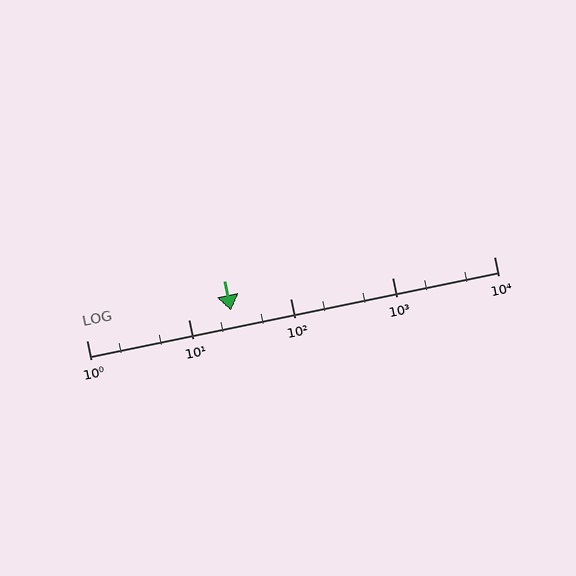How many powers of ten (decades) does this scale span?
The scale spans 4 decades, from 1 to 10000.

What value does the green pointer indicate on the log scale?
The pointer indicates approximately 26.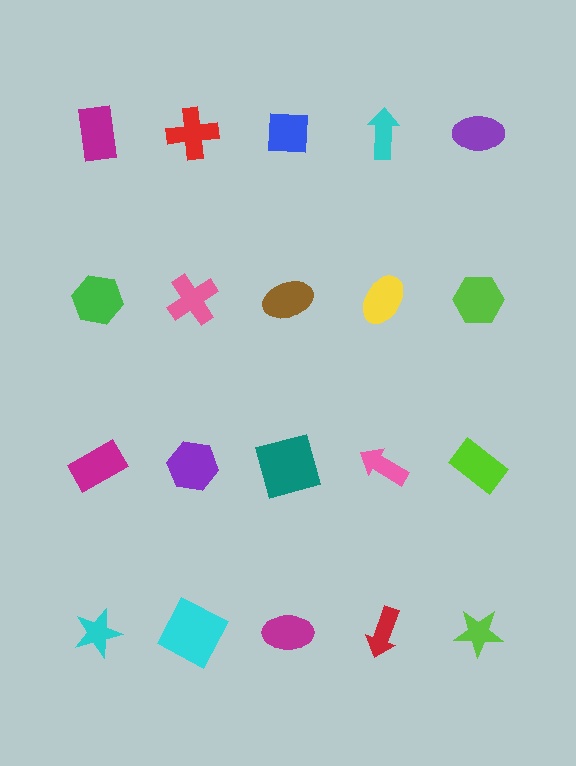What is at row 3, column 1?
A magenta rectangle.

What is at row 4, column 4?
A red arrow.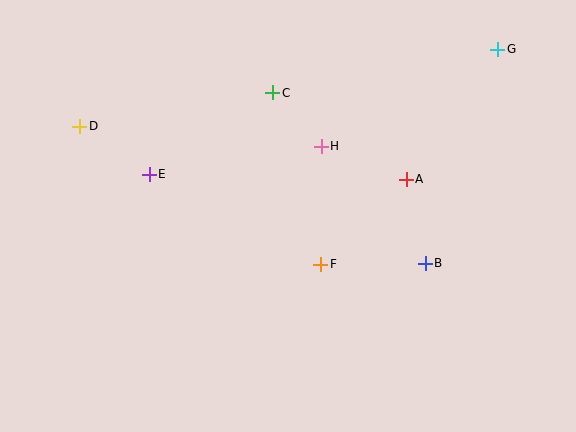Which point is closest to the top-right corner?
Point G is closest to the top-right corner.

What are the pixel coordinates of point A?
Point A is at (406, 179).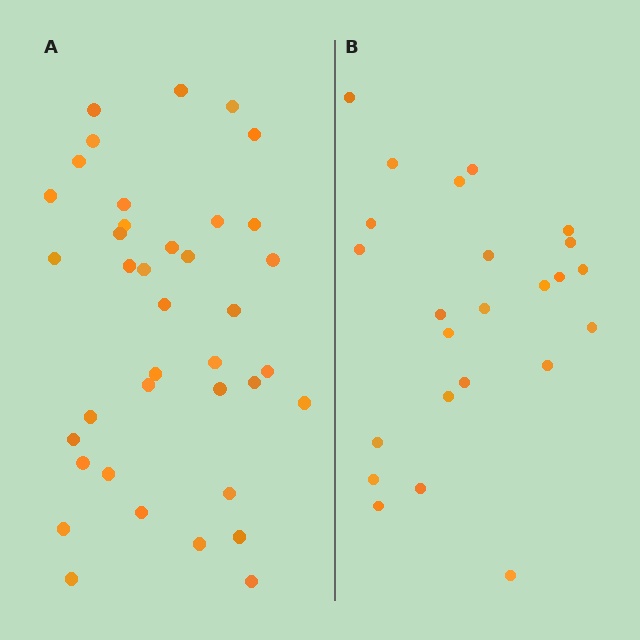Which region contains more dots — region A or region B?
Region A (the left region) has more dots.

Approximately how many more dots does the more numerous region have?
Region A has approximately 15 more dots than region B.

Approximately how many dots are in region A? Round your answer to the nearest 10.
About 40 dots. (The exact count is 38, which rounds to 40.)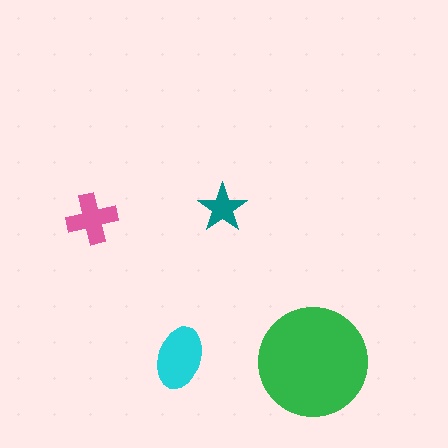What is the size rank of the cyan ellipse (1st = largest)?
2nd.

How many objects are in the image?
There are 4 objects in the image.